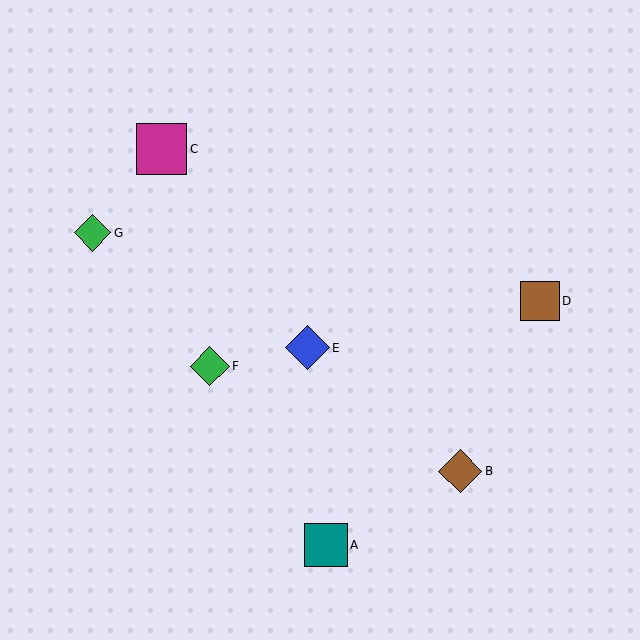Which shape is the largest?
The magenta square (labeled C) is the largest.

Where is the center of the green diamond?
The center of the green diamond is at (210, 366).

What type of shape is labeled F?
Shape F is a green diamond.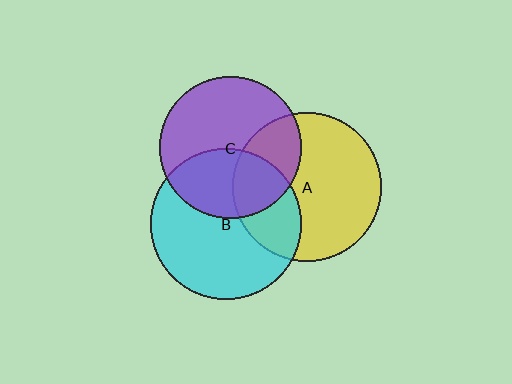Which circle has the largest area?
Circle B (cyan).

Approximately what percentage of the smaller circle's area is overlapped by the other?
Approximately 30%.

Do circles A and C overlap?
Yes.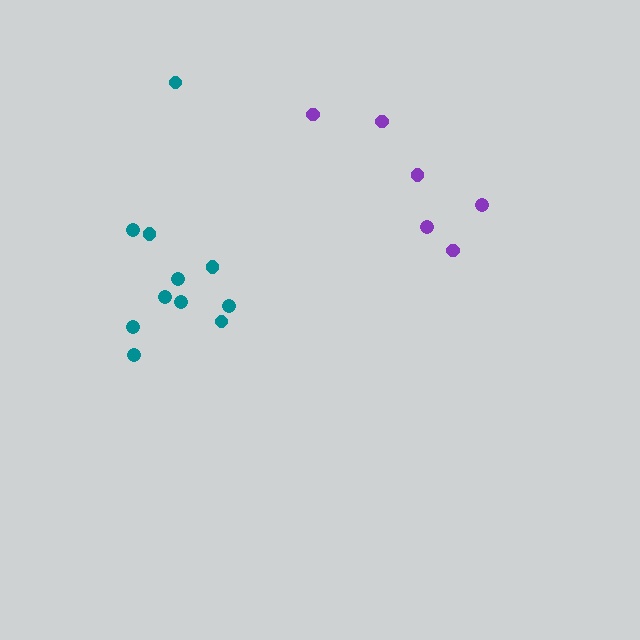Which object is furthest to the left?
The teal cluster is leftmost.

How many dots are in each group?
Group 1: 11 dots, Group 2: 6 dots (17 total).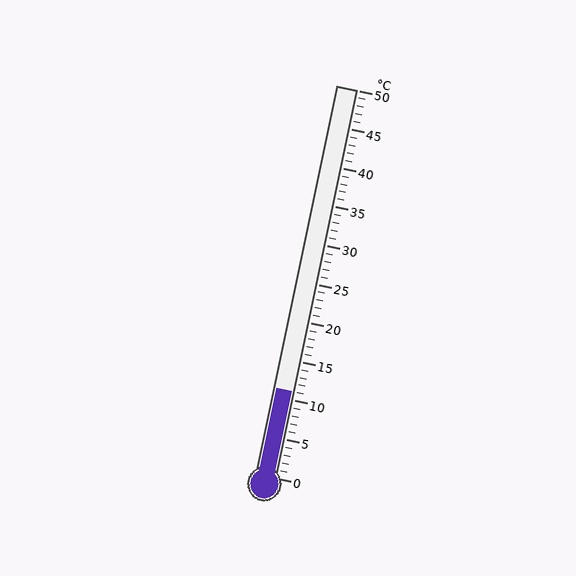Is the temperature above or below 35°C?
The temperature is below 35°C.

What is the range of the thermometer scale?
The thermometer scale ranges from 0°C to 50°C.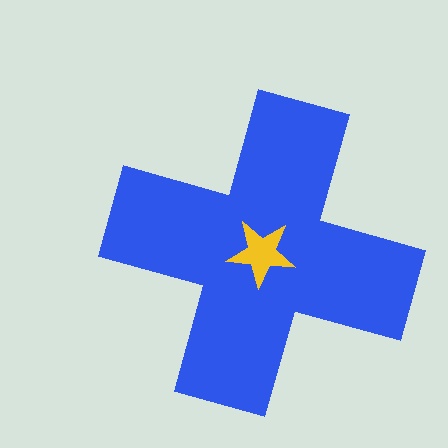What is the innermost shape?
The yellow star.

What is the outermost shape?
The blue cross.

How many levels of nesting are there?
2.